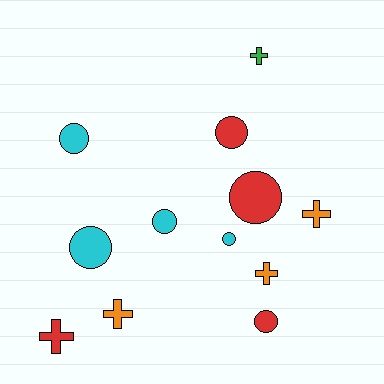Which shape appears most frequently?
Circle, with 7 objects.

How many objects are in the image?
There are 12 objects.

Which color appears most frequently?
Cyan, with 4 objects.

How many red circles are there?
There are 3 red circles.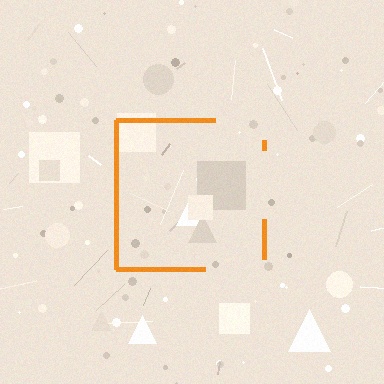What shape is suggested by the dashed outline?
The dashed outline suggests a square.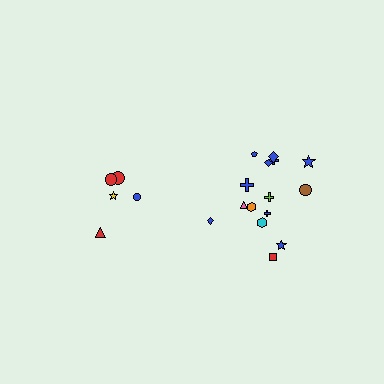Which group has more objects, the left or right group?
The right group.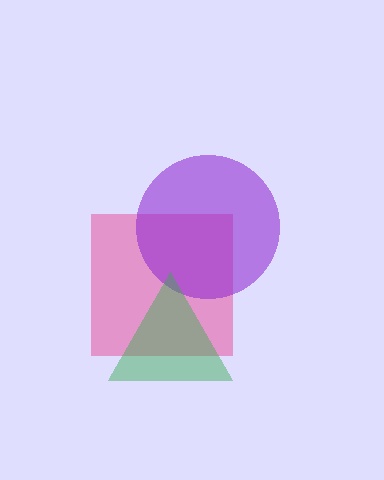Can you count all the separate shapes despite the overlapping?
Yes, there are 3 separate shapes.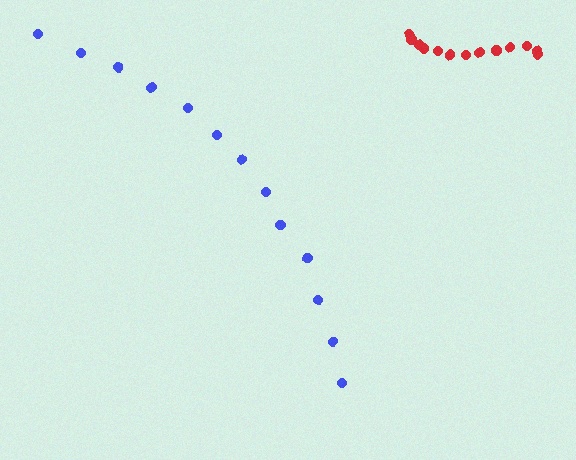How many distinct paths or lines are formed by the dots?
There are 2 distinct paths.